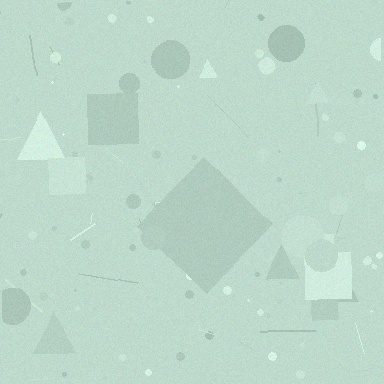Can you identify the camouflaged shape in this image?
The camouflaged shape is a diamond.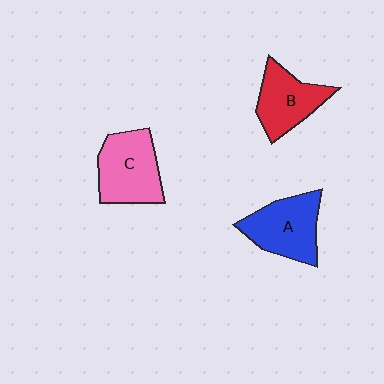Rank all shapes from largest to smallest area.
From largest to smallest: C (pink), A (blue), B (red).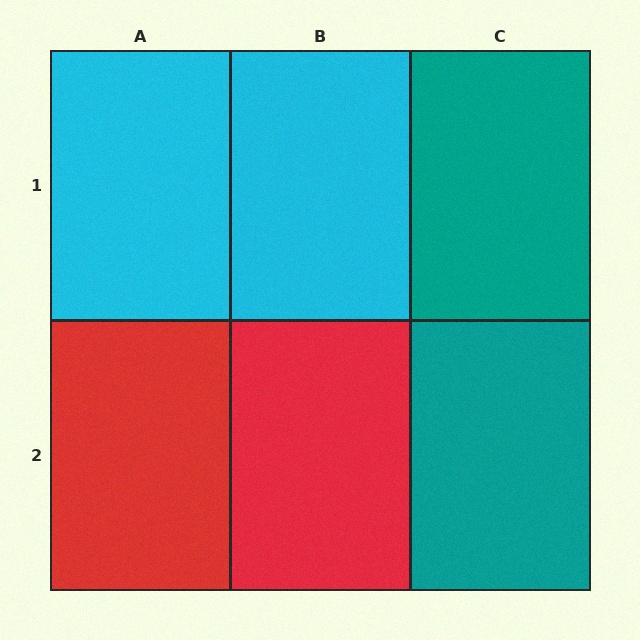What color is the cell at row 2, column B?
Red.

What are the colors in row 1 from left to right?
Cyan, cyan, teal.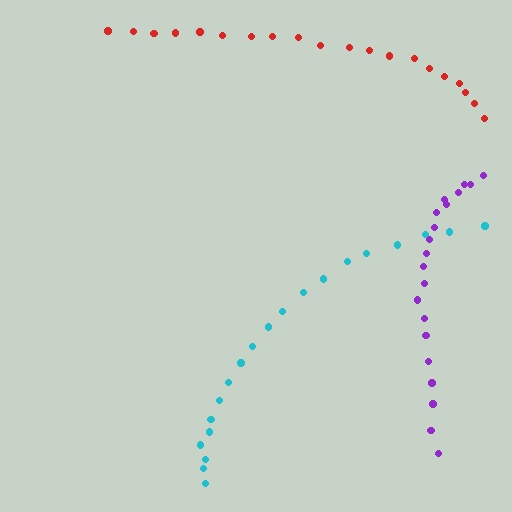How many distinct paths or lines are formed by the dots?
There are 3 distinct paths.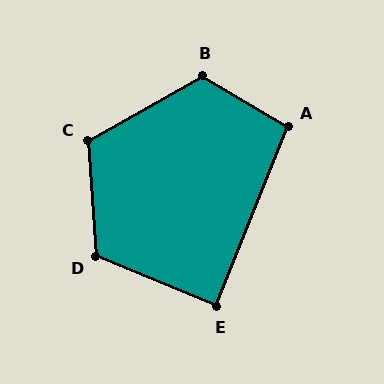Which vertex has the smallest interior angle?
E, at approximately 90 degrees.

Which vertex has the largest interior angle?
B, at approximately 120 degrees.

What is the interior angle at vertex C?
Approximately 116 degrees (obtuse).